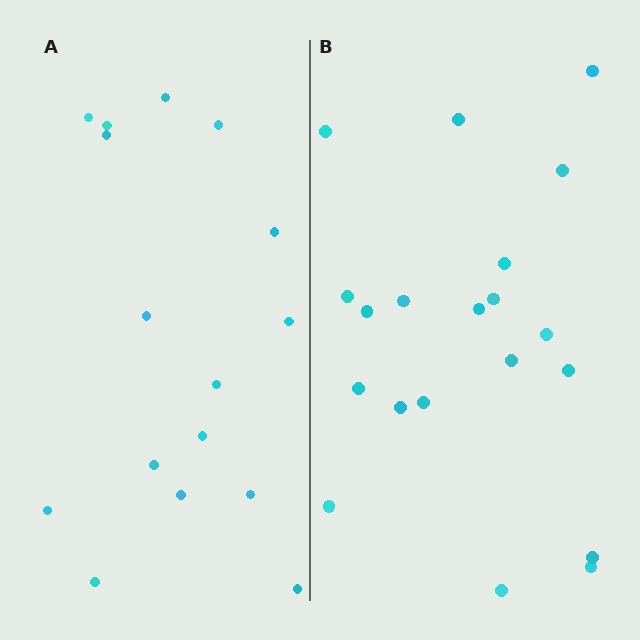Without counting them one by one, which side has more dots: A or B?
Region B (the right region) has more dots.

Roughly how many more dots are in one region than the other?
Region B has about 4 more dots than region A.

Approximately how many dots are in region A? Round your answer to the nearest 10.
About 20 dots. (The exact count is 16, which rounds to 20.)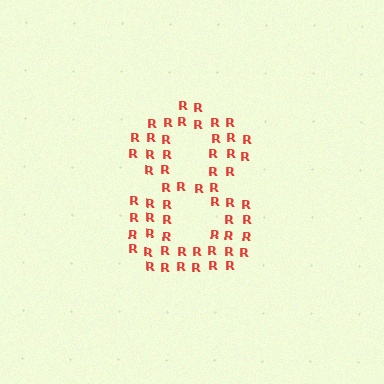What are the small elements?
The small elements are letter R's.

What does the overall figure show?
The overall figure shows the digit 8.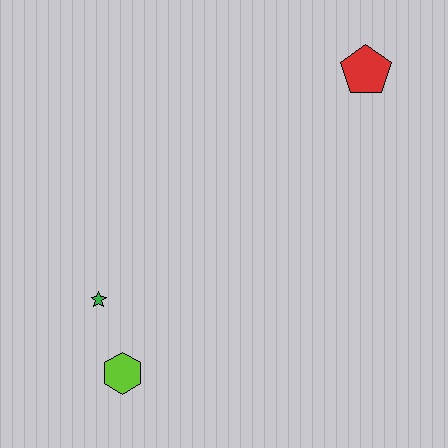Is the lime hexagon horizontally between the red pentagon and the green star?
Yes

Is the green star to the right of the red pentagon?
No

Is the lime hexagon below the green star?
Yes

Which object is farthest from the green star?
The red pentagon is farthest from the green star.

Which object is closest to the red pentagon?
The green star is closest to the red pentagon.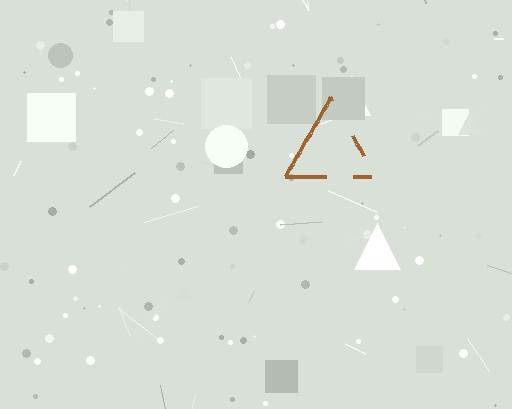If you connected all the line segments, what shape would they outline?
They would outline a triangle.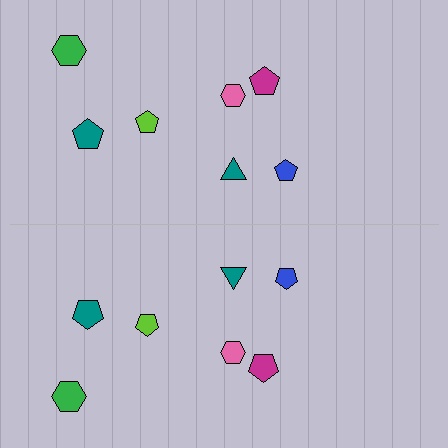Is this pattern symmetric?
Yes, this pattern has bilateral (reflection) symmetry.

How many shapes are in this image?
There are 14 shapes in this image.